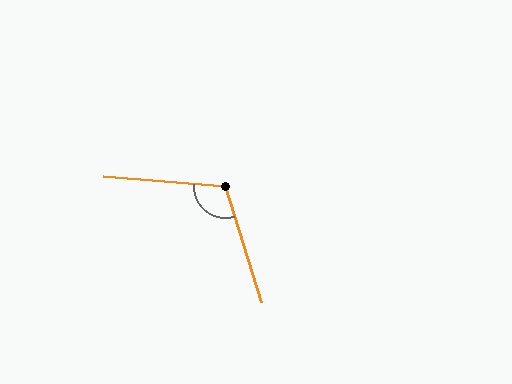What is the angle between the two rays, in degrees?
Approximately 112 degrees.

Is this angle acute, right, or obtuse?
It is obtuse.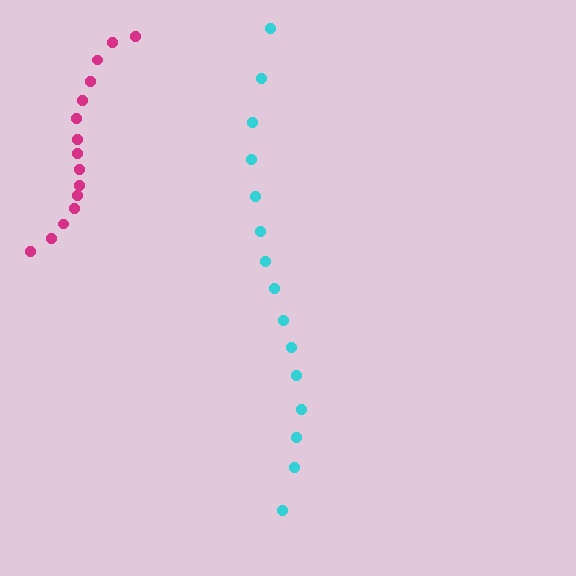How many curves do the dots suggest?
There are 2 distinct paths.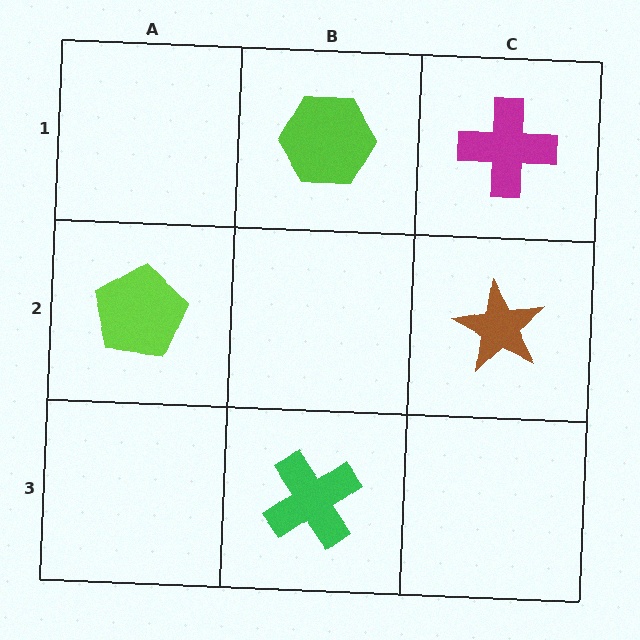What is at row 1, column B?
A lime hexagon.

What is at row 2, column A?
A lime pentagon.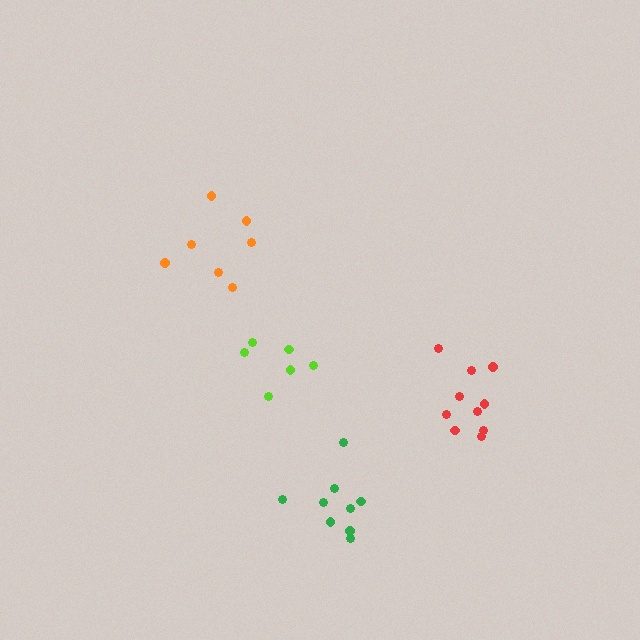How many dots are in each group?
Group 1: 7 dots, Group 2: 9 dots, Group 3: 10 dots, Group 4: 6 dots (32 total).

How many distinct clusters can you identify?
There are 4 distinct clusters.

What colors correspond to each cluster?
The clusters are colored: orange, green, red, lime.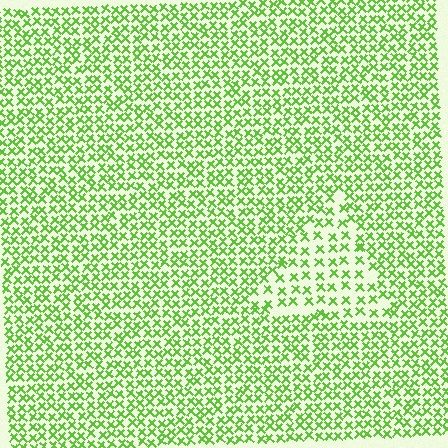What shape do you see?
I see a triangle.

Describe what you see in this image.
The image contains small lime elements arranged at two different densities. A triangle-shaped region is visible where the elements are less densely packed than the surrounding area.